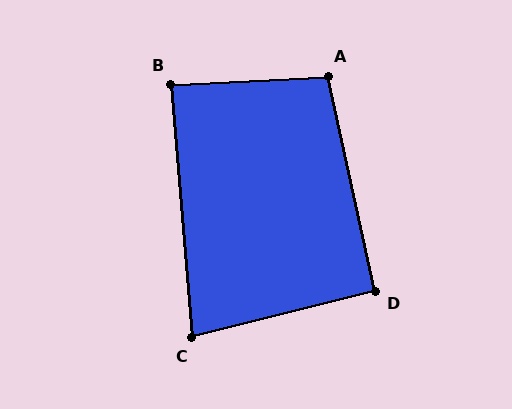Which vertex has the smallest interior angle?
C, at approximately 81 degrees.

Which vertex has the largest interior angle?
A, at approximately 99 degrees.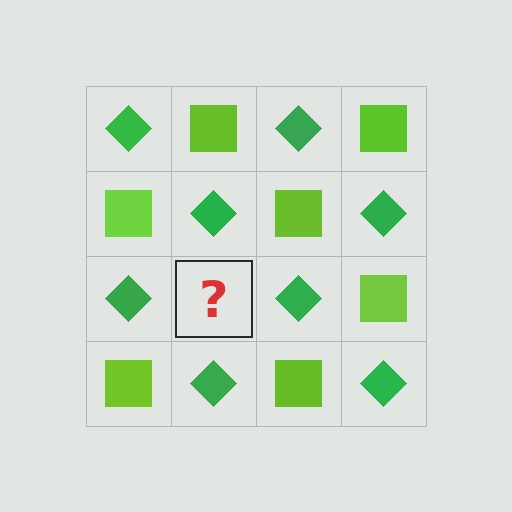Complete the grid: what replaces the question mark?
The question mark should be replaced with a lime square.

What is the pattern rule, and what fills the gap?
The rule is that it alternates green diamond and lime square in a checkerboard pattern. The gap should be filled with a lime square.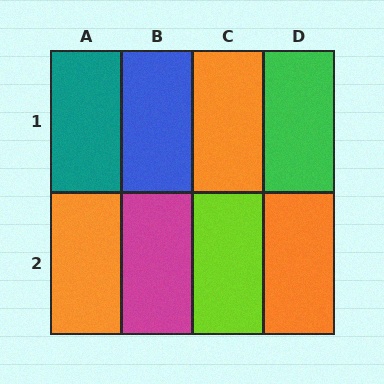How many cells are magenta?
1 cell is magenta.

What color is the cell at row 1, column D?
Green.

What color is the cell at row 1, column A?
Teal.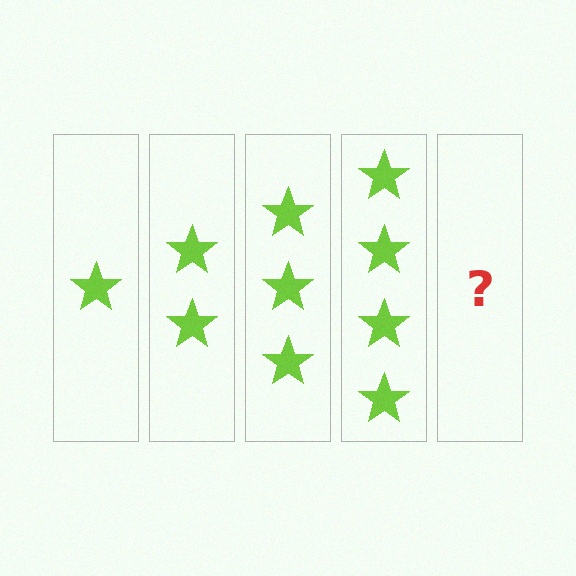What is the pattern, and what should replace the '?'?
The pattern is that each step adds one more star. The '?' should be 5 stars.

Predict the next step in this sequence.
The next step is 5 stars.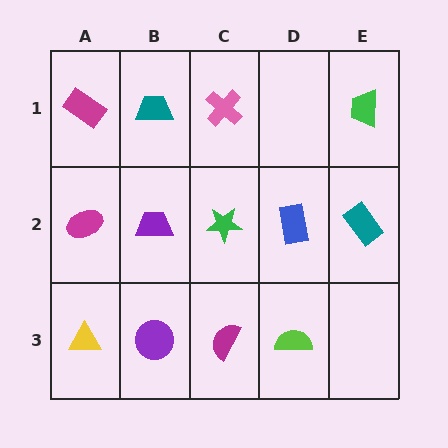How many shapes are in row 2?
5 shapes.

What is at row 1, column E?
A green trapezoid.